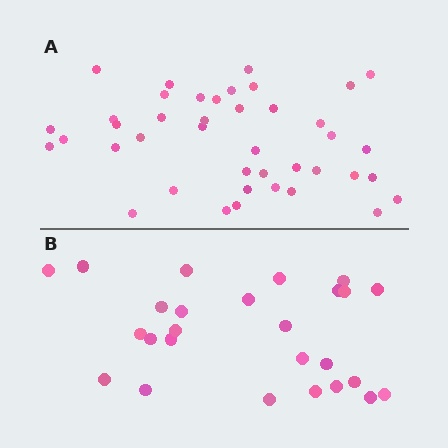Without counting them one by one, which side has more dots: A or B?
Region A (the top region) has more dots.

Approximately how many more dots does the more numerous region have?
Region A has approximately 15 more dots than region B.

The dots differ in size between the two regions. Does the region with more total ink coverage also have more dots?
No. Region B has more total ink coverage because its dots are larger, but region A actually contains more individual dots. Total area can be misleading — the number of items is what matters here.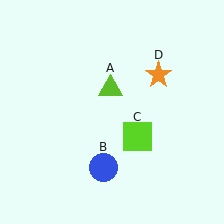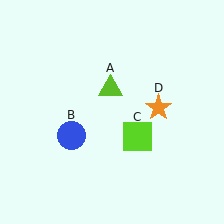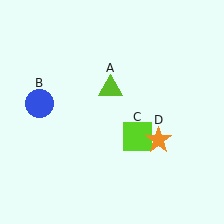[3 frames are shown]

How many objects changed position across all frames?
2 objects changed position: blue circle (object B), orange star (object D).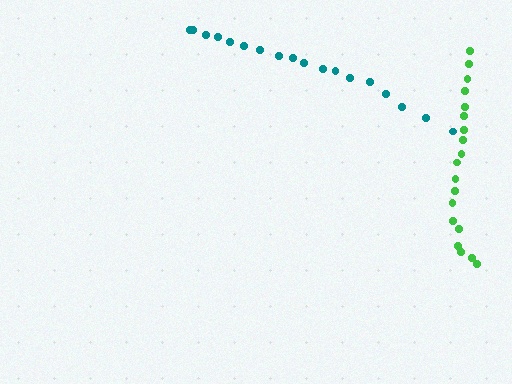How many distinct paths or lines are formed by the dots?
There are 2 distinct paths.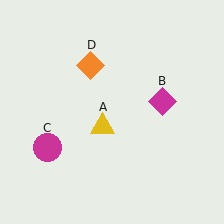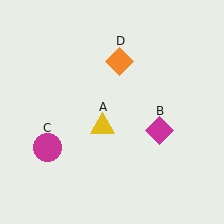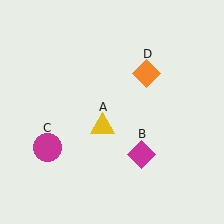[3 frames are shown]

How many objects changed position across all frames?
2 objects changed position: magenta diamond (object B), orange diamond (object D).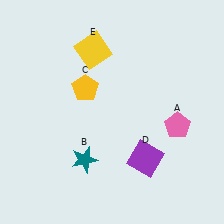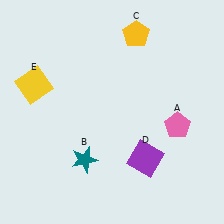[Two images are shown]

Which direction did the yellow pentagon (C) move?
The yellow pentagon (C) moved up.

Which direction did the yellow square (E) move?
The yellow square (E) moved left.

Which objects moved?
The objects that moved are: the yellow pentagon (C), the yellow square (E).